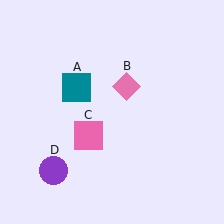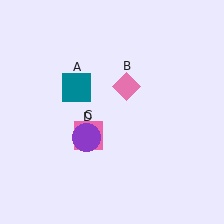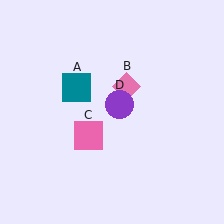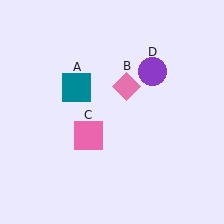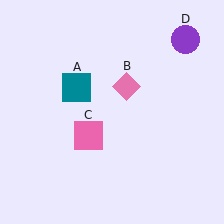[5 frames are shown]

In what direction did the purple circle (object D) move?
The purple circle (object D) moved up and to the right.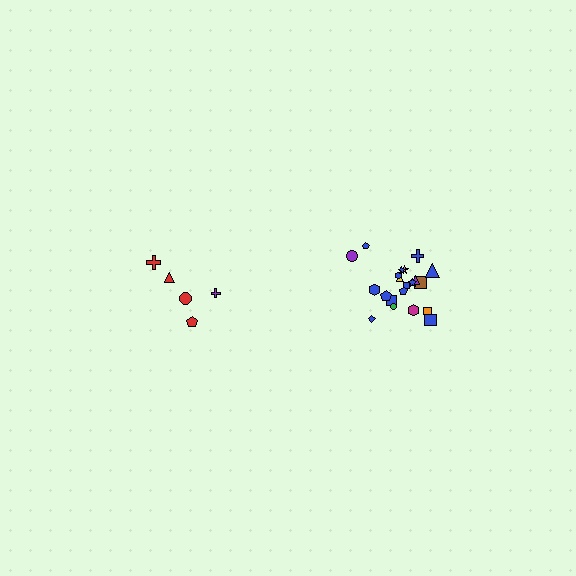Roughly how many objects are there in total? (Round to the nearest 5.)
Roughly 25 objects in total.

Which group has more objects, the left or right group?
The right group.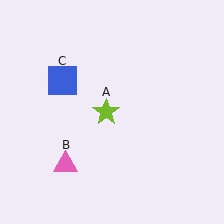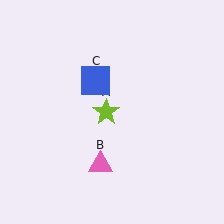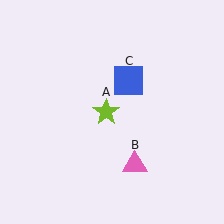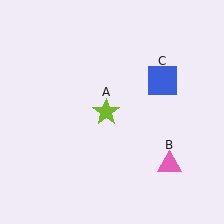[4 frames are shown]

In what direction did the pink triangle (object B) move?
The pink triangle (object B) moved right.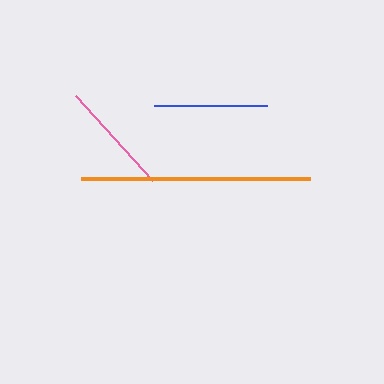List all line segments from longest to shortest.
From longest to shortest: orange, pink, blue.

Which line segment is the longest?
The orange line is the longest at approximately 229 pixels.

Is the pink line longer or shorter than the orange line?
The orange line is longer than the pink line.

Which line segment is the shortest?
The blue line is the shortest at approximately 114 pixels.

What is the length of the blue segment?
The blue segment is approximately 114 pixels long.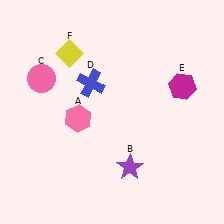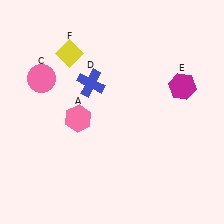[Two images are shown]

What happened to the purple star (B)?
The purple star (B) was removed in Image 2. It was in the bottom-right area of Image 1.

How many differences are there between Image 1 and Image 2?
There is 1 difference between the two images.